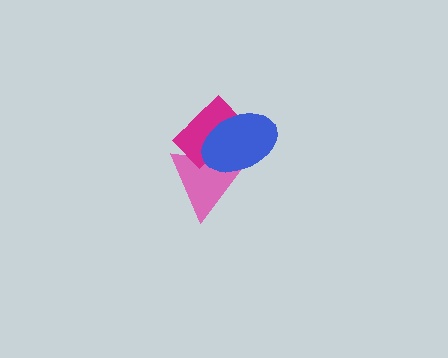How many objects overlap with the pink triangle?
2 objects overlap with the pink triangle.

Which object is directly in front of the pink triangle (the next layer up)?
The magenta rectangle is directly in front of the pink triangle.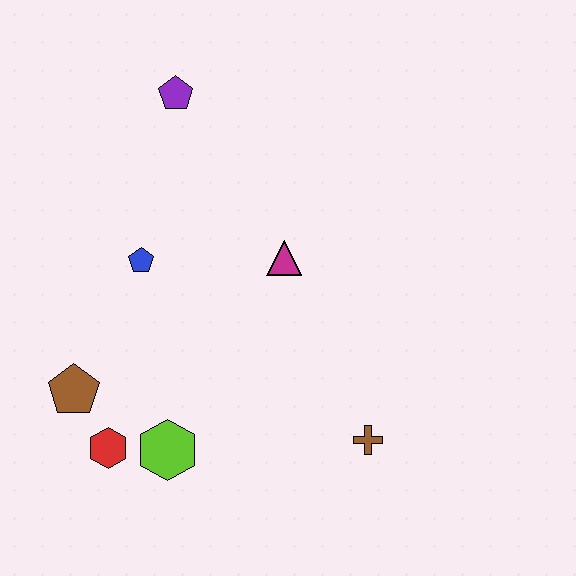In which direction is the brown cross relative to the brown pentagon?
The brown cross is to the right of the brown pentagon.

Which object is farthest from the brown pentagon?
The purple pentagon is farthest from the brown pentagon.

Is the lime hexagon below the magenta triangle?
Yes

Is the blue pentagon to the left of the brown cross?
Yes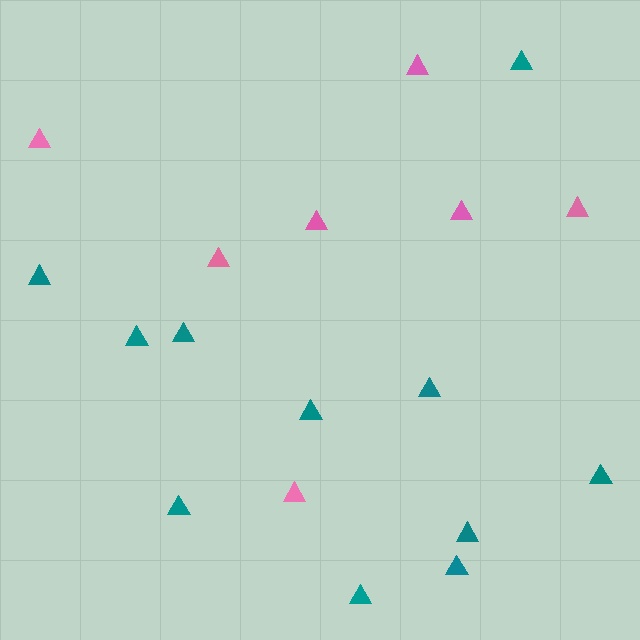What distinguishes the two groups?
There are 2 groups: one group of pink triangles (7) and one group of teal triangles (11).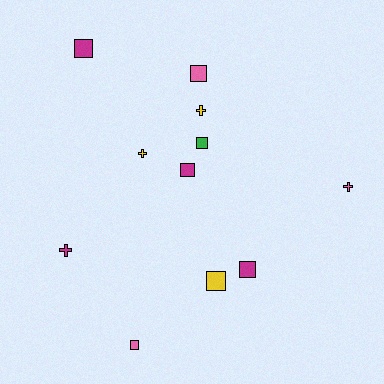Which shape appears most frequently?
Square, with 7 objects.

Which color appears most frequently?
Magenta, with 4 objects.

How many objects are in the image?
There are 11 objects.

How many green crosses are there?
There are no green crosses.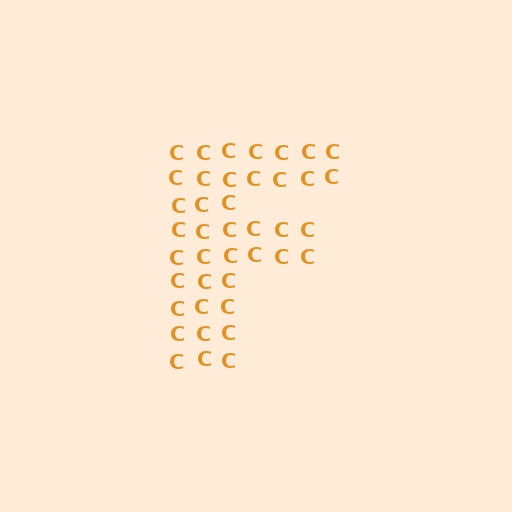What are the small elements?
The small elements are letter C's.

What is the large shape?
The large shape is the letter F.